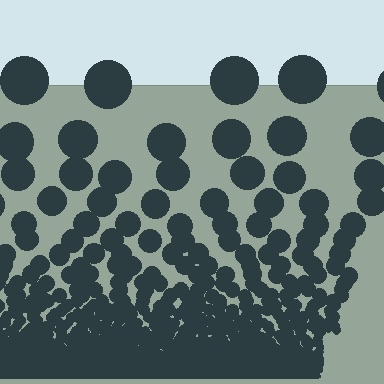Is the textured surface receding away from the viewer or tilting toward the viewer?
The surface appears to tilt toward the viewer. Texture elements get larger and sparser toward the top.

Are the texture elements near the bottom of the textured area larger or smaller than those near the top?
Smaller. The gradient is inverted — elements near the bottom are smaller and denser.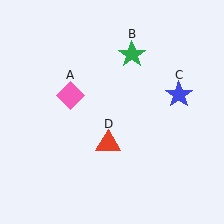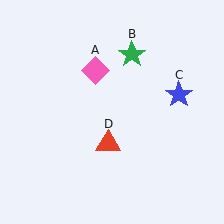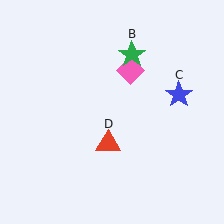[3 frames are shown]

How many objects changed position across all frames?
1 object changed position: pink diamond (object A).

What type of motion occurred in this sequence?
The pink diamond (object A) rotated clockwise around the center of the scene.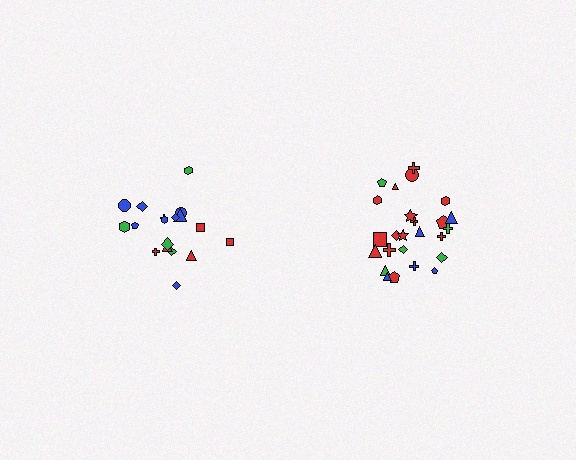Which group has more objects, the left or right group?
The right group.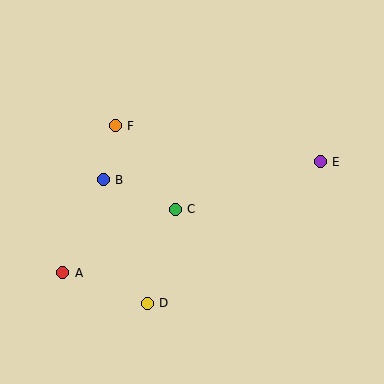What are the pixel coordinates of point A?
Point A is at (63, 273).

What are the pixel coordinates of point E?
Point E is at (320, 162).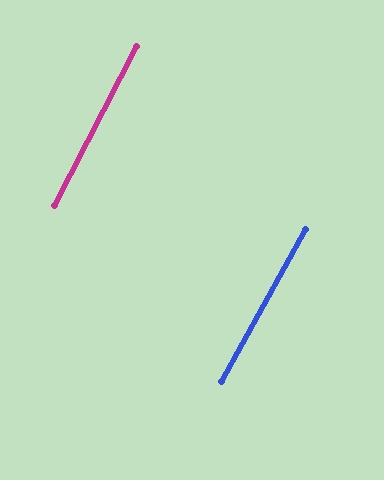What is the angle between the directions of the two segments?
Approximately 2 degrees.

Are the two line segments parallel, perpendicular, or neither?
Parallel — their directions differ by only 1.6°.